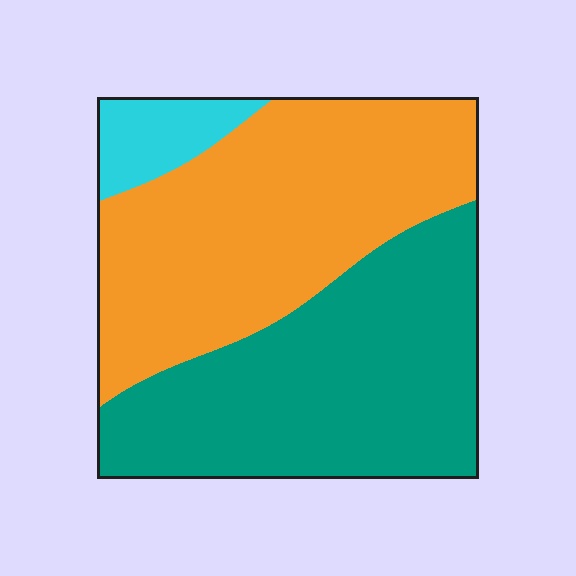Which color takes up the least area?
Cyan, at roughly 5%.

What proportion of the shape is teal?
Teal covers 46% of the shape.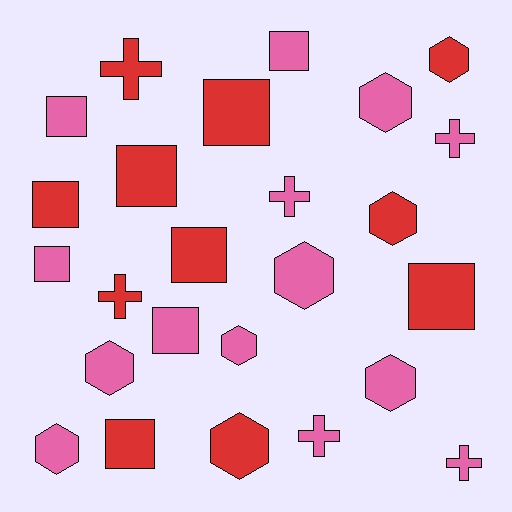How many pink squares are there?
There are 4 pink squares.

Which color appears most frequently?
Pink, with 14 objects.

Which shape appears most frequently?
Square, with 10 objects.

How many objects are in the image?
There are 25 objects.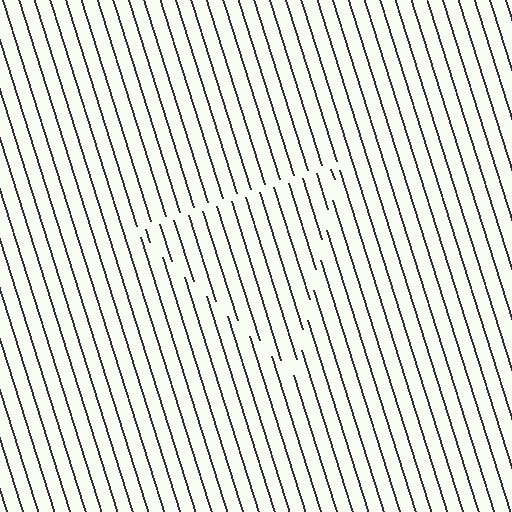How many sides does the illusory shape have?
3 sides — the line-ends trace a triangle.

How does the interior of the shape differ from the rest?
The interior of the shape contains the same grating, shifted by half a period — the contour is defined by the phase discontinuity where line-ends from the inner and outer gratings abut.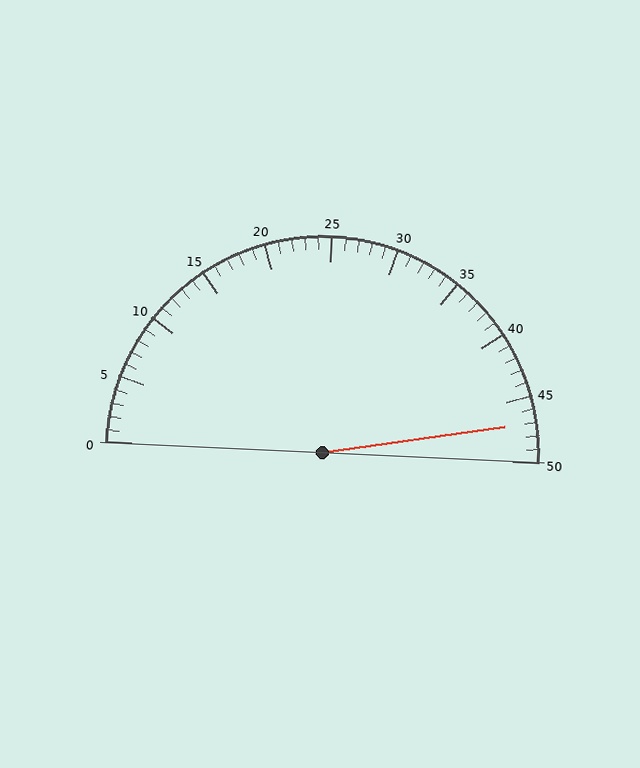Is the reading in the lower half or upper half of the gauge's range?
The reading is in the upper half of the range (0 to 50).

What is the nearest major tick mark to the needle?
The nearest major tick mark is 45.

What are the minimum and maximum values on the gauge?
The gauge ranges from 0 to 50.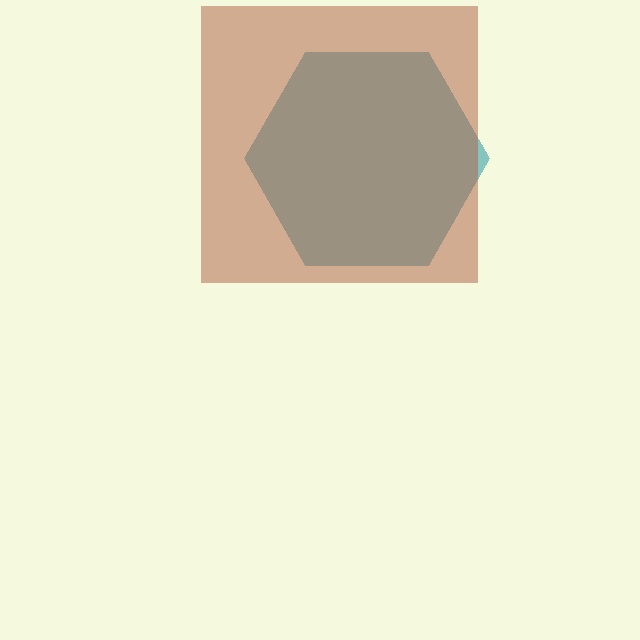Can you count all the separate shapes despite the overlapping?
Yes, there are 2 separate shapes.